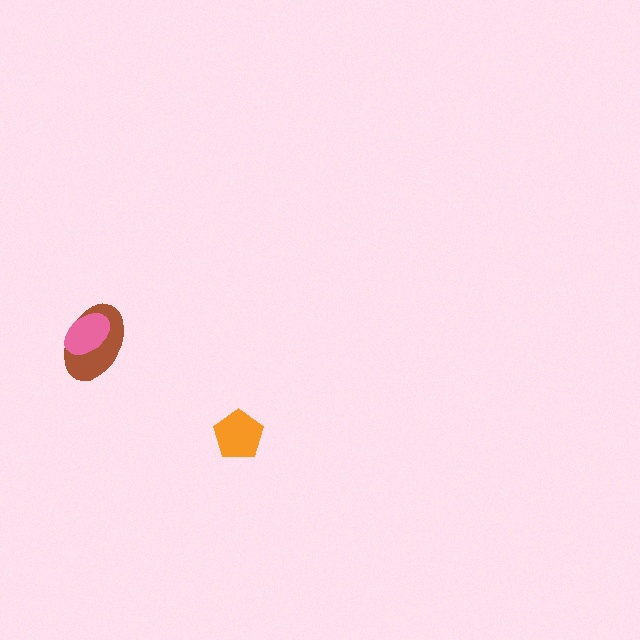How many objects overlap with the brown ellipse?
1 object overlaps with the brown ellipse.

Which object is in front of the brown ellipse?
The pink ellipse is in front of the brown ellipse.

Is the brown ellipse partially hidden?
Yes, it is partially covered by another shape.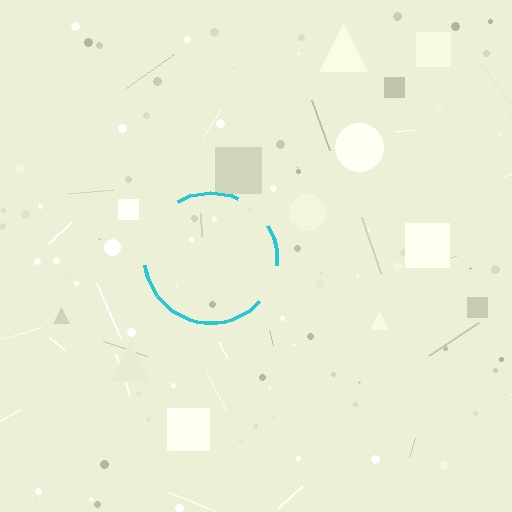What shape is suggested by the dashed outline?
The dashed outline suggests a circle.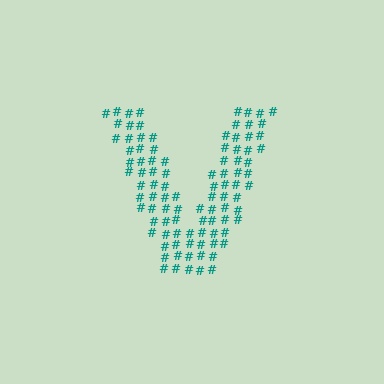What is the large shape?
The large shape is the letter V.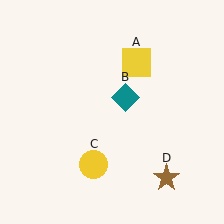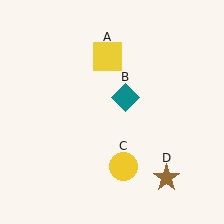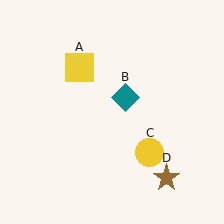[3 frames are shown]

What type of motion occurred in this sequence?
The yellow square (object A), yellow circle (object C) rotated counterclockwise around the center of the scene.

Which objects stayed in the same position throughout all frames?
Teal diamond (object B) and brown star (object D) remained stationary.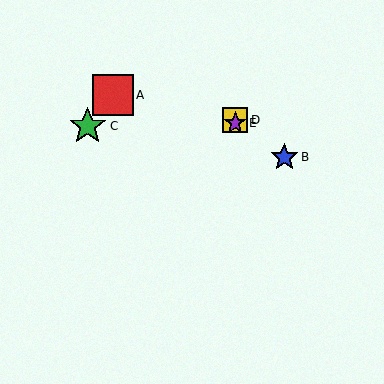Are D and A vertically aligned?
No, D is at x≈235 and A is at x≈113.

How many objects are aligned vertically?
2 objects (D, E) are aligned vertically.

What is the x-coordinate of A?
Object A is at x≈113.